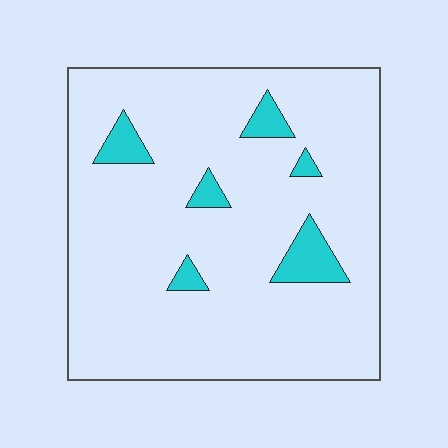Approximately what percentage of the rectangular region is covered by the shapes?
Approximately 10%.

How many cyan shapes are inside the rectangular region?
6.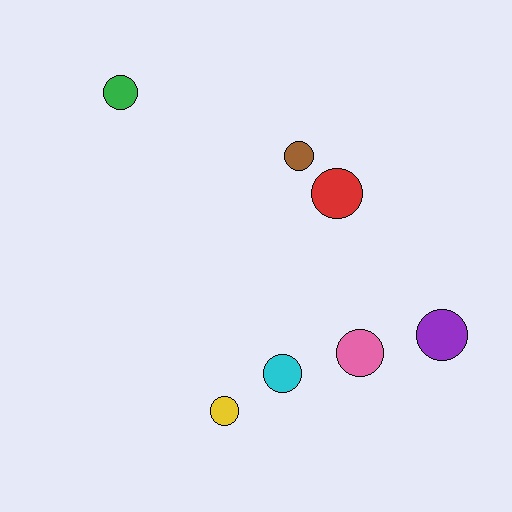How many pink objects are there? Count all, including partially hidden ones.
There is 1 pink object.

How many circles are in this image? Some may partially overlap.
There are 7 circles.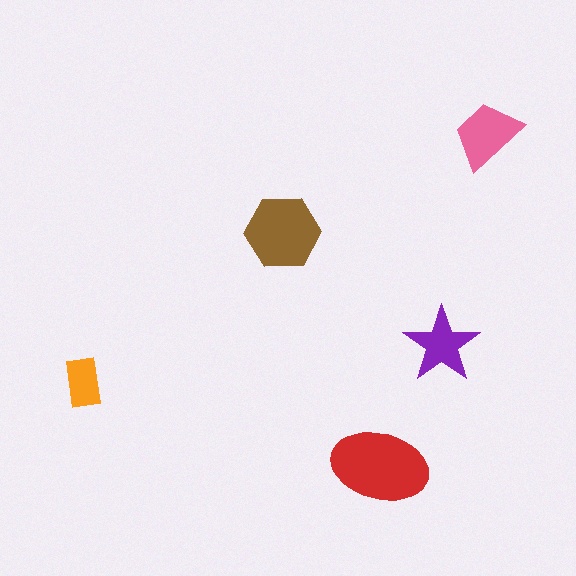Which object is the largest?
The red ellipse.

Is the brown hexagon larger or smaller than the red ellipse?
Smaller.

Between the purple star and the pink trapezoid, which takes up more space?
The pink trapezoid.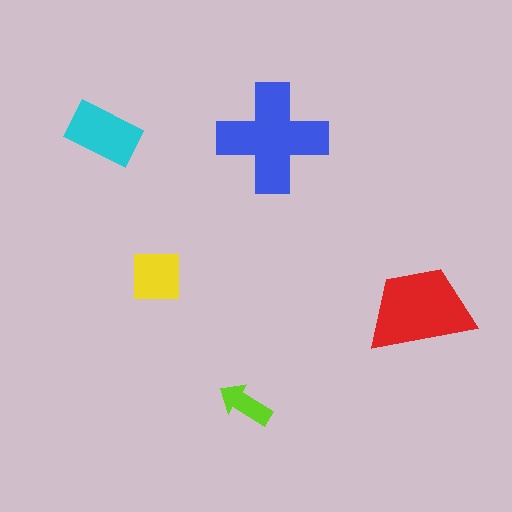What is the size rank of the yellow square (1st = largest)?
4th.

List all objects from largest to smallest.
The blue cross, the red trapezoid, the cyan rectangle, the yellow square, the lime arrow.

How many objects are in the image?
There are 5 objects in the image.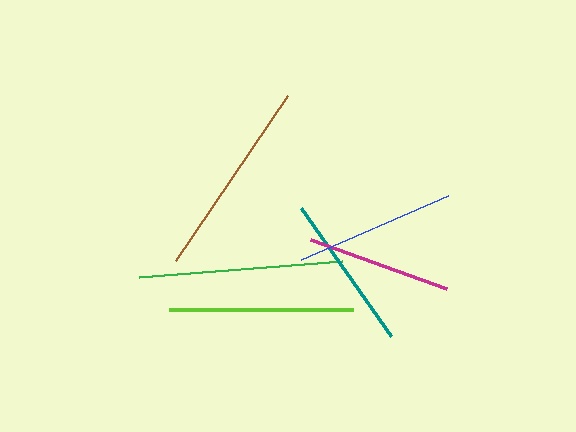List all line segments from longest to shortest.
From longest to shortest: green, brown, lime, blue, teal, magenta.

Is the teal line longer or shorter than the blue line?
The blue line is longer than the teal line.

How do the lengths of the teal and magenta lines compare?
The teal and magenta lines are approximately the same length.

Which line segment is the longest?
The green line is the longest at approximately 204 pixels.